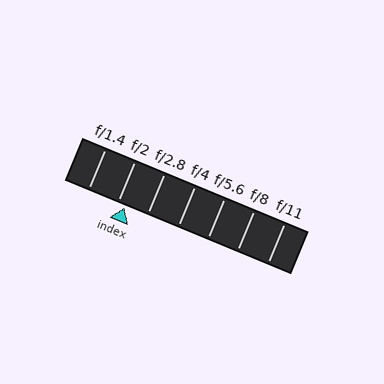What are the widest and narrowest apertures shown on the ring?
The widest aperture shown is f/1.4 and the narrowest is f/11.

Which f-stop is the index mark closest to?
The index mark is closest to f/2.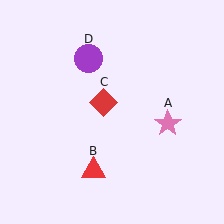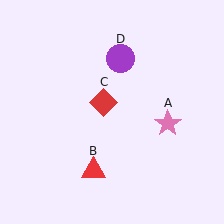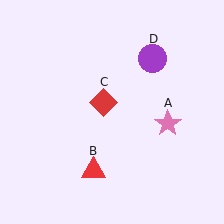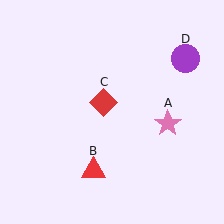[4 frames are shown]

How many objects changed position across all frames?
1 object changed position: purple circle (object D).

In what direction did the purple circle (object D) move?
The purple circle (object D) moved right.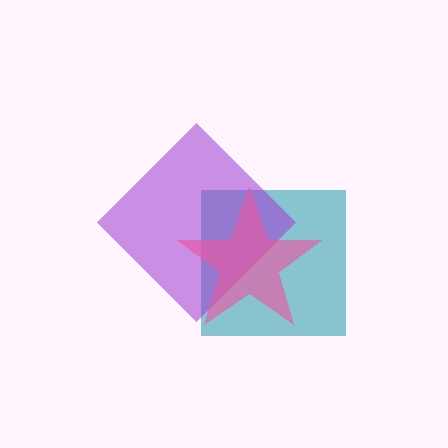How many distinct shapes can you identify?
There are 3 distinct shapes: a teal square, a purple diamond, a pink star.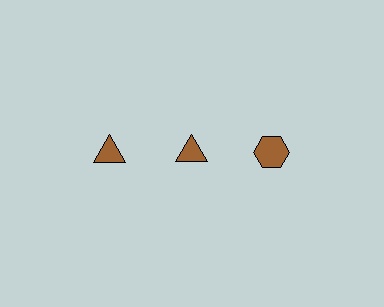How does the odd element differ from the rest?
It has a different shape: hexagon instead of triangle.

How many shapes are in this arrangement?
There are 3 shapes arranged in a grid pattern.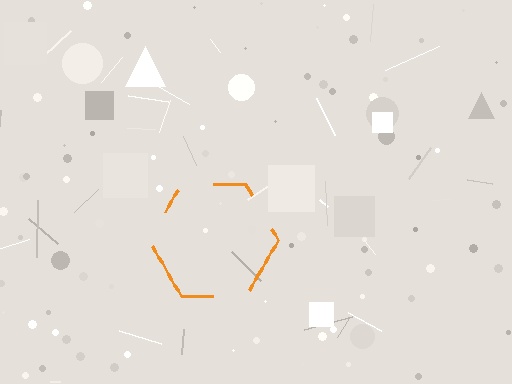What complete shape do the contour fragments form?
The contour fragments form a hexagon.